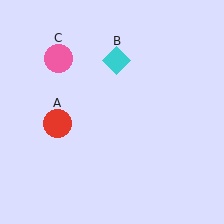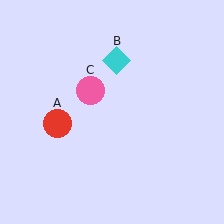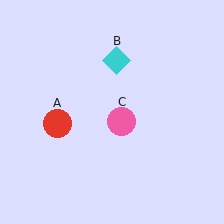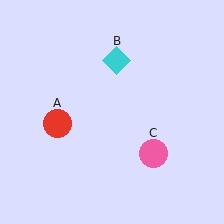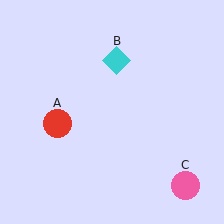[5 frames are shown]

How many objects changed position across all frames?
1 object changed position: pink circle (object C).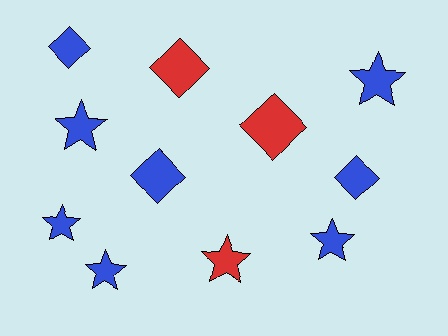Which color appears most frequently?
Blue, with 8 objects.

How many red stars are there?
There is 1 red star.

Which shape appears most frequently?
Star, with 6 objects.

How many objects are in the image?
There are 11 objects.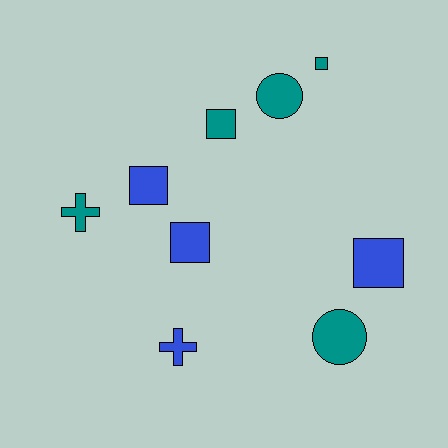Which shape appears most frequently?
Square, with 5 objects.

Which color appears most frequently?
Teal, with 5 objects.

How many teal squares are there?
There are 2 teal squares.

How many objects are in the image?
There are 9 objects.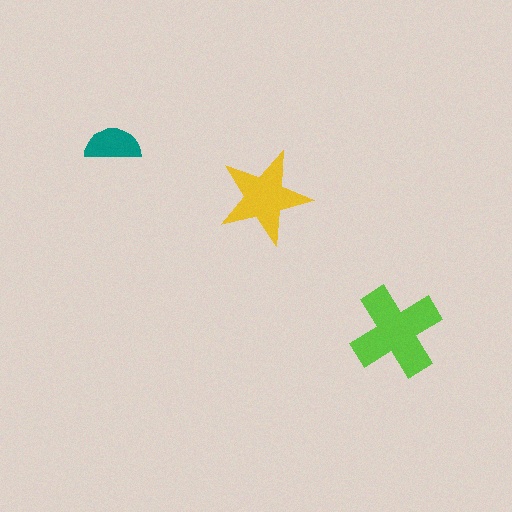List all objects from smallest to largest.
The teal semicircle, the yellow star, the lime cross.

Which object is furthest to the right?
The lime cross is rightmost.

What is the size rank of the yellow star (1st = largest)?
2nd.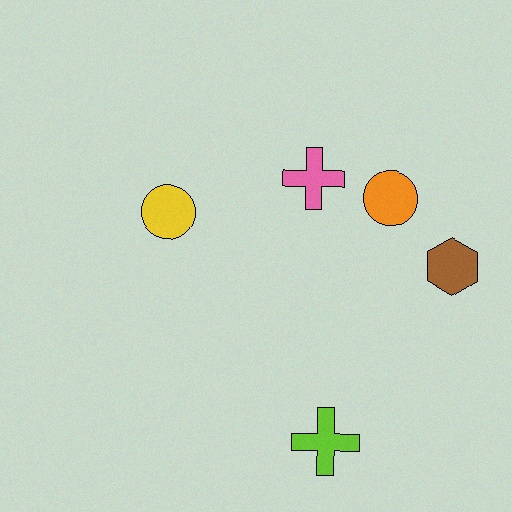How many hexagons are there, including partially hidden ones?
There is 1 hexagon.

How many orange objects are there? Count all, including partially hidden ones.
There is 1 orange object.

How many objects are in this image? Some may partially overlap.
There are 5 objects.